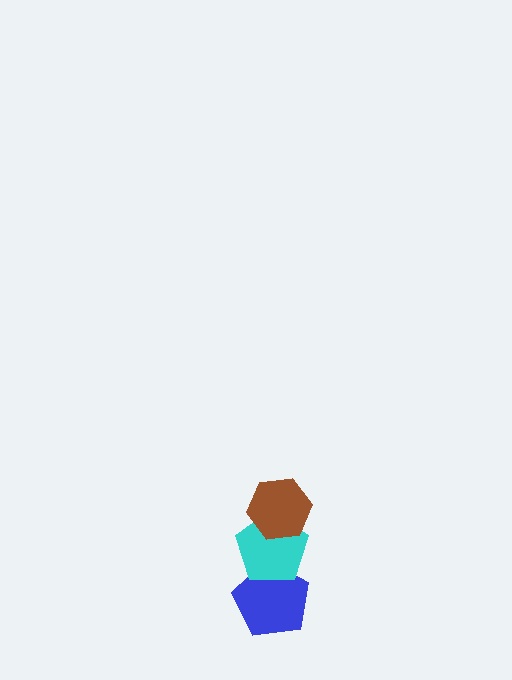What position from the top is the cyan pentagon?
The cyan pentagon is 2nd from the top.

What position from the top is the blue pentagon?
The blue pentagon is 3rd from the top.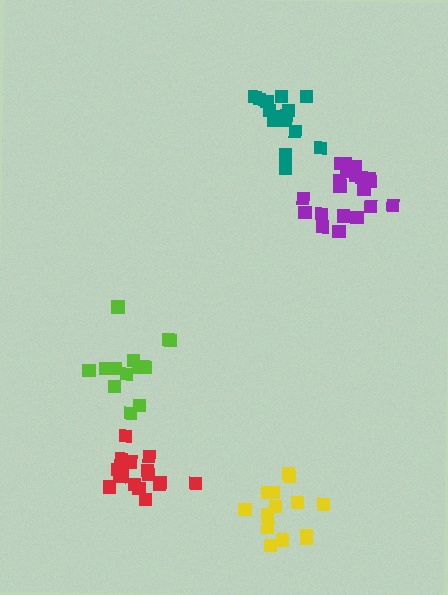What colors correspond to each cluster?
The clusters are colored: purple, lime, yellow, red, teal.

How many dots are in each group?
Group 1: 20 dots, Group 2: 14 dots, Group 3: 14 dots, Group 4: 17 dots, Group 5: 16 dots (81 total).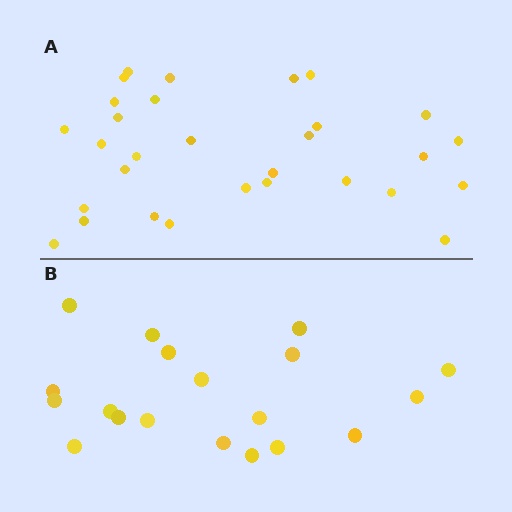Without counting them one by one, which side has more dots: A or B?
Region A (the top region) has more dots.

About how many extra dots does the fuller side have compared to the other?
Region A has roughly 12 or so more dots than region B.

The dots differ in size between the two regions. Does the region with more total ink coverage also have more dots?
No. Region B has more total ink coverage because its dots are larger, but region A actually contains more individual dots. Total area can be misleading — the number of items is what matters here.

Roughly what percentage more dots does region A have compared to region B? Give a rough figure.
About 60% more.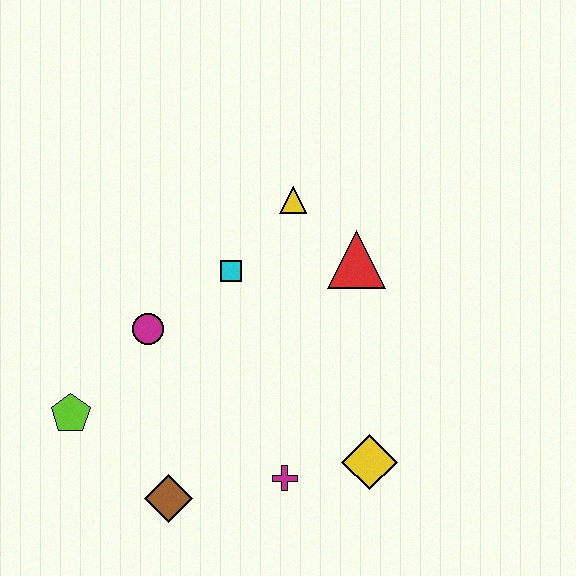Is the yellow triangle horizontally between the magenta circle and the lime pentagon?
No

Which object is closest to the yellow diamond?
The magenta cross is closest to the yellow diamond.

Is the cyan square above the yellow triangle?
No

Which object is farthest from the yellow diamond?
The lime pentagon is farthest from the yellow diamond.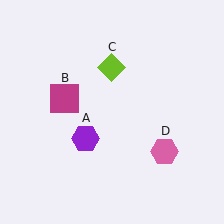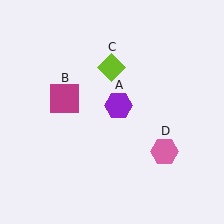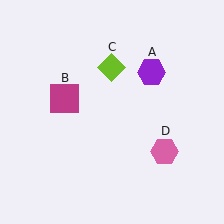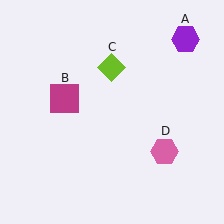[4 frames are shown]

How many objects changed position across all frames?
1 object changed position: purple hexagon (object A).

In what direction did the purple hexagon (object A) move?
The purple hexagon (object A) moved up and to the right.